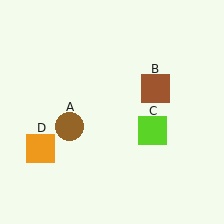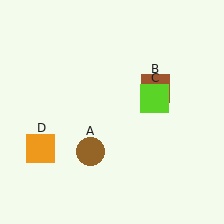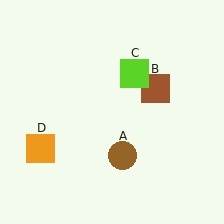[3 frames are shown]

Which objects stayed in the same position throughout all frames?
Brown square (object B) and orange square (object D) remained stationary.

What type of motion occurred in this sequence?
The brown circle (object A), lime square (object C) rotated counterclockwise around the center of the scene.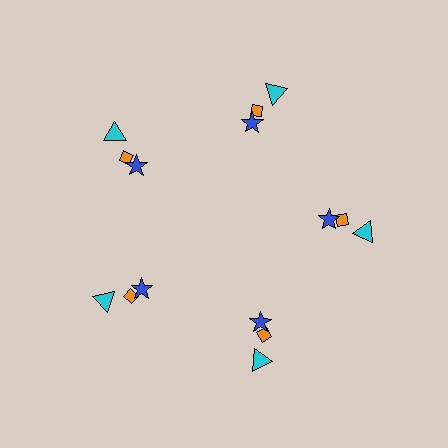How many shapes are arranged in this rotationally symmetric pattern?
There are 15 shapes, arranged in 5 groups of 3.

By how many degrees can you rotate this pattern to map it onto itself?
The pattern maps onto itself every 72 degrees of rotation.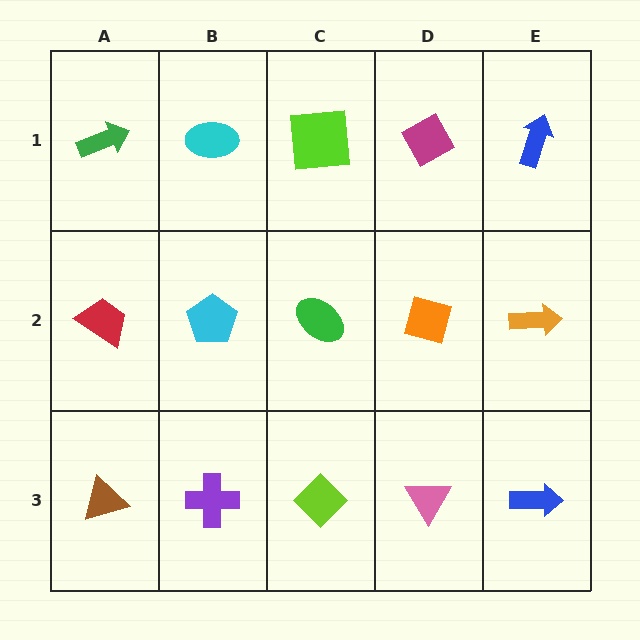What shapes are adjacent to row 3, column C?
A green ellipse (row 2, column C), a purple cross (row 3, column B), a pink triangle (row 3, column D).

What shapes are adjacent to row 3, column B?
A cyan pentagon (row 2, column B), a brown triangle (row 3, column A), a lime diamond (row 3, column C).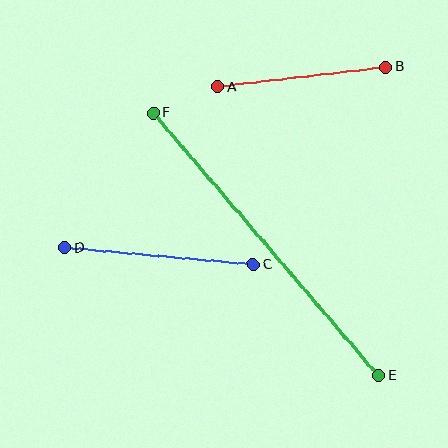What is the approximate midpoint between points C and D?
The midpoint is at approximately (159, 256) pixels.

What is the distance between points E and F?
The distance is approximately 346 pixels.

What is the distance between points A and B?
The distance is approximately 170 pixels.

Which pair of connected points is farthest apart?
Points E and F are farthest apart.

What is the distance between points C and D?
The distance is approximately 190 pixels.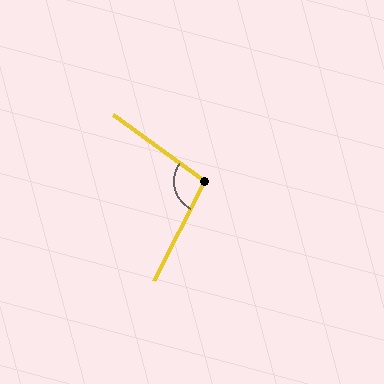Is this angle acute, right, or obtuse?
It is obtuse.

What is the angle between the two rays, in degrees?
Approximately 99 degrees.